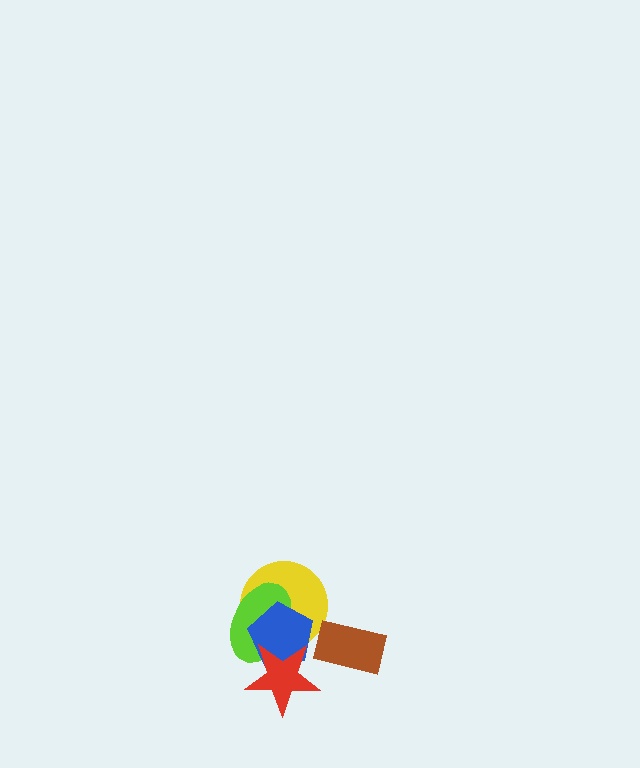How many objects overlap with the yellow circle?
3 objects overlap with the yellow circle.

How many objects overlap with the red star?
3 objects overlap with the red star.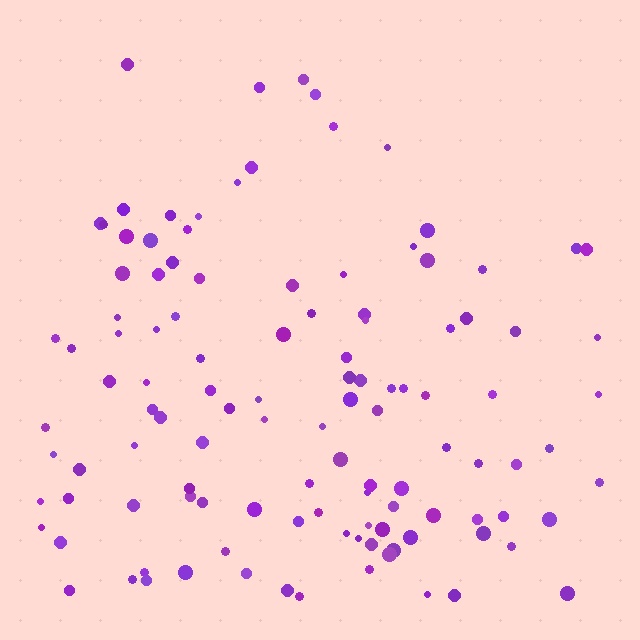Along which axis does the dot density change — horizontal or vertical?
Vertical.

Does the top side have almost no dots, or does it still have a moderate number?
Still a moderate number, just noticeably fewer than the bottom.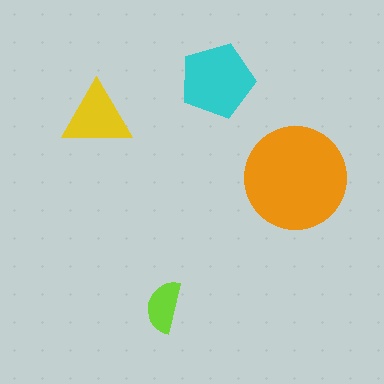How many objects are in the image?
There are 4 objects in the image.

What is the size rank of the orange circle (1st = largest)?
1st.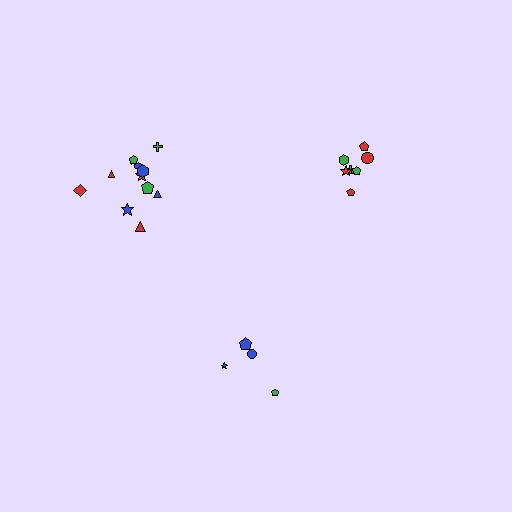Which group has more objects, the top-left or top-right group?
The top-left group.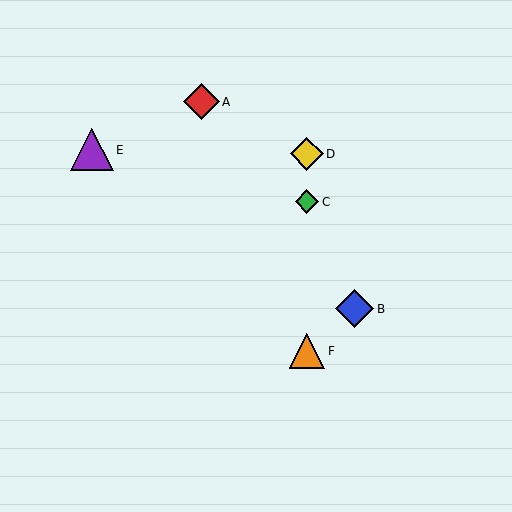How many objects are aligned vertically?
3 objects (C, D, F) are aligned vertically.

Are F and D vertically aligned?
Yes, both are at x≈307.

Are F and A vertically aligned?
No, F is at x≈307 and A is at x≈201.